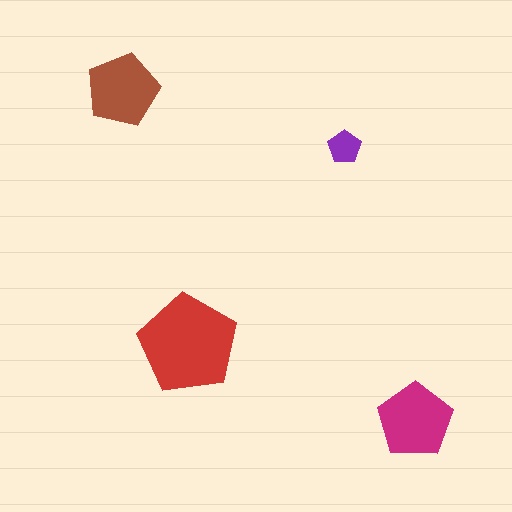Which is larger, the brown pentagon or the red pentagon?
The red one.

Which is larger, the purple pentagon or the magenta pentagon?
The magenta one.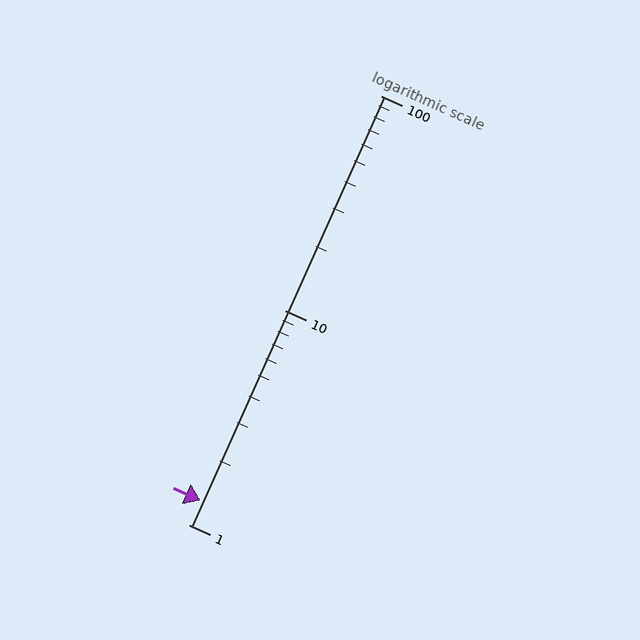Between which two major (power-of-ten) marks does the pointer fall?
The pointer is between 1 and 10.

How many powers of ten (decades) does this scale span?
The scale spans 2 decades, from 1 to 100.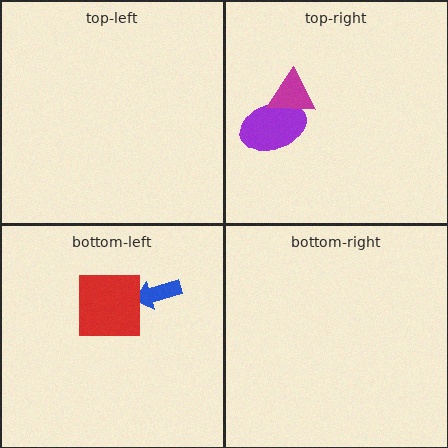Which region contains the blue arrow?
The bottom-left region.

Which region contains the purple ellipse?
The top-right region.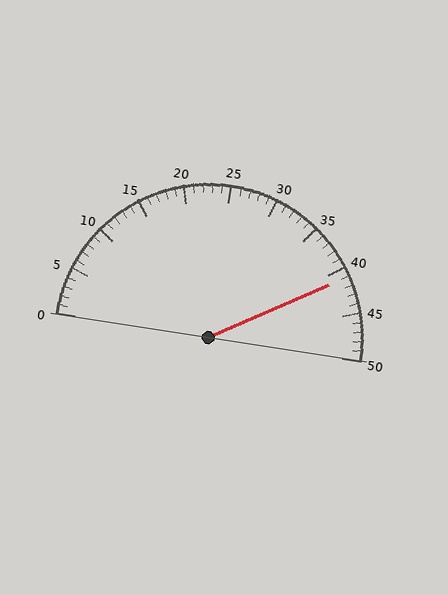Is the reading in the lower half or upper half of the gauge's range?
The reading is in the upper half of the range (0 to 50).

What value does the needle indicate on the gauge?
The needle indicates approximately 41.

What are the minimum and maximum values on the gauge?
The gauge ranges from 0 to 50.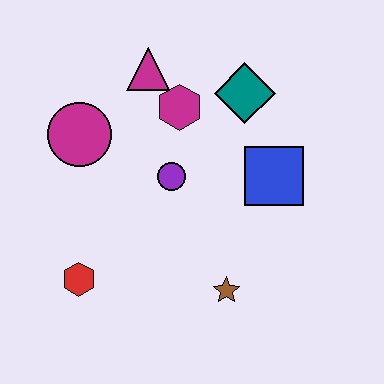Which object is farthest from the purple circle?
The red hexagon is farthest from the purple circle.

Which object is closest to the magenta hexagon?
The magenta triangle is closest to the magenta hexagon.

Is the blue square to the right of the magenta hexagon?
Yes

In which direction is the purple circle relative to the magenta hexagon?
The purple circle is below the magenta hexagon.